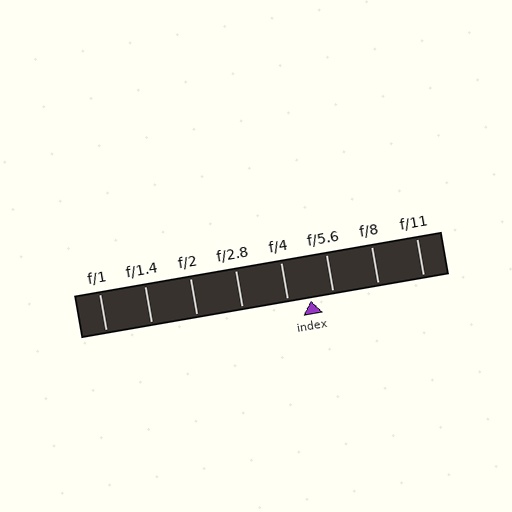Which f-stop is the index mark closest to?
The index mark is closest to f/5.6.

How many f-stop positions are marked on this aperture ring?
There are 8 f-stop positions marked.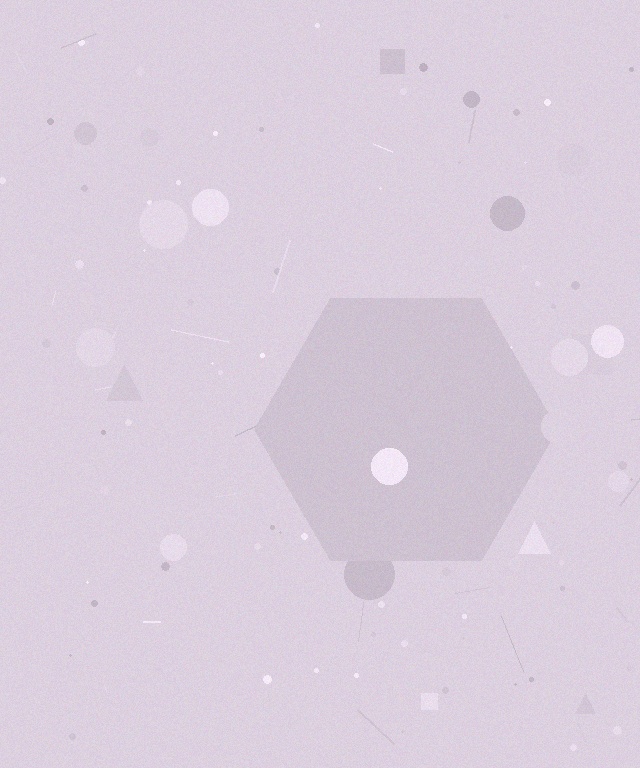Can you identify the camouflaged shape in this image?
The camouflaged shape is a hexagon.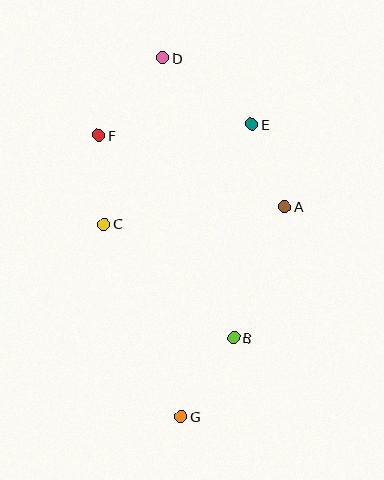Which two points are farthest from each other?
Points D and G are farthest from each other.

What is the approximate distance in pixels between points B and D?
The distance between B and D is approximately 289 pixels.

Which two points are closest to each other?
Points A and E are closest to each other.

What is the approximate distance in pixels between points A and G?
The distance between A and G is approximately 234 pixels.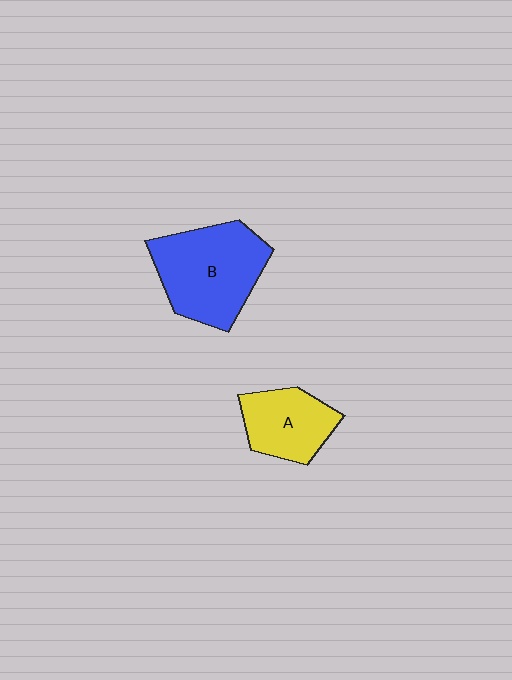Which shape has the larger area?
Shape B (blue).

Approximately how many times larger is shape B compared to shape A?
Approximately 1.6 times.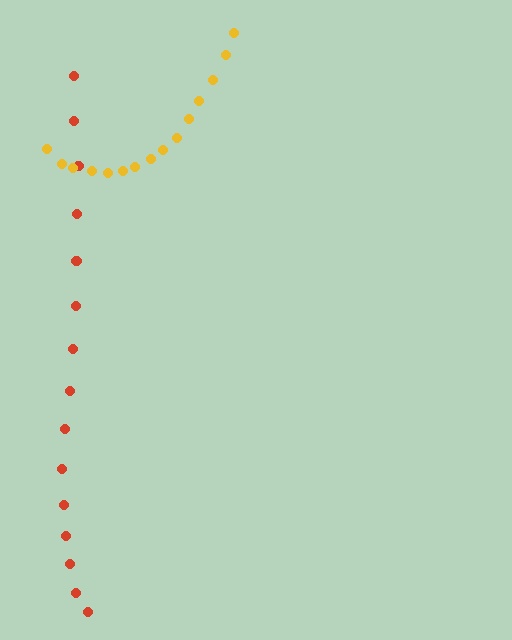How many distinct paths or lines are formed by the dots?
There are 2 distinct paths.